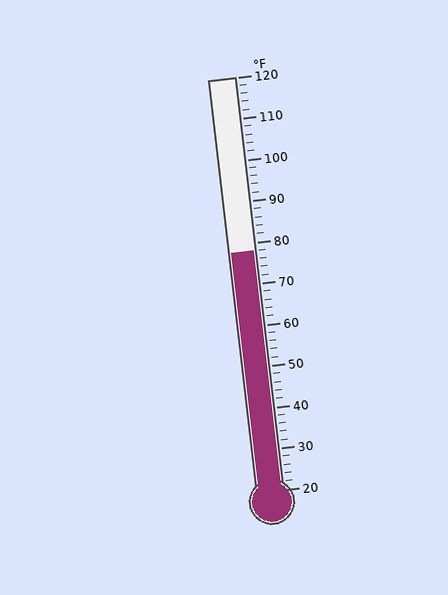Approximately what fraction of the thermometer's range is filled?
The thermometer is filled to approximately 60% of its range.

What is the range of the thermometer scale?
The thermometer scale ranges from 20°F to 120°F.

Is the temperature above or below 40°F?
The temperature is above 40°F.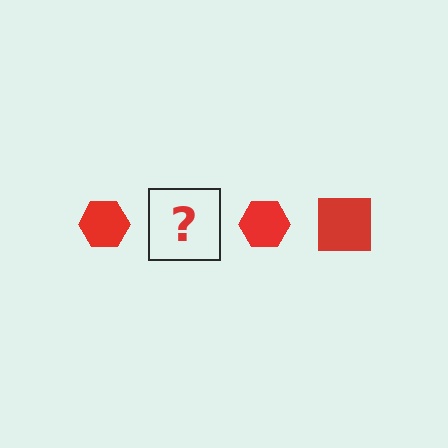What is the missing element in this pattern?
The missing element is a red square.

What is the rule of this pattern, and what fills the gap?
The rule is that the pattern cycles through hexagon, square shapes in red. The gap should be filled with a red square.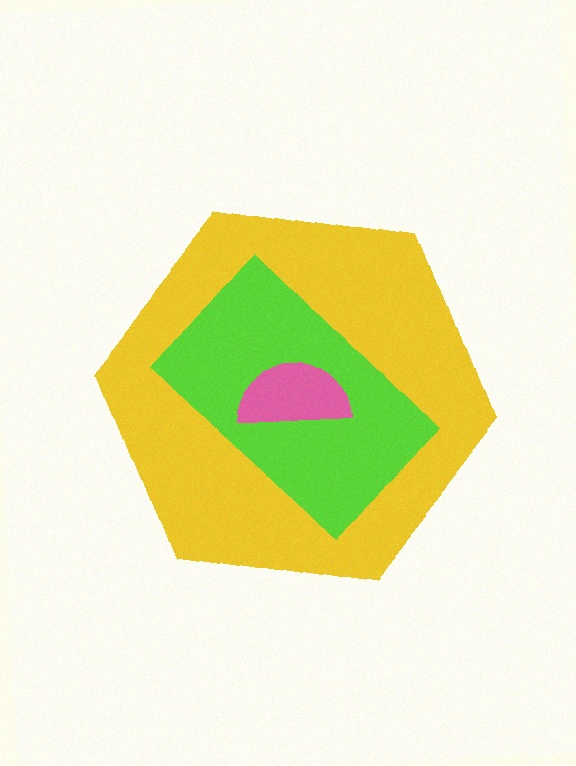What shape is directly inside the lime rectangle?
The pink semicircle.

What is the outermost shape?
The yellow hexagon.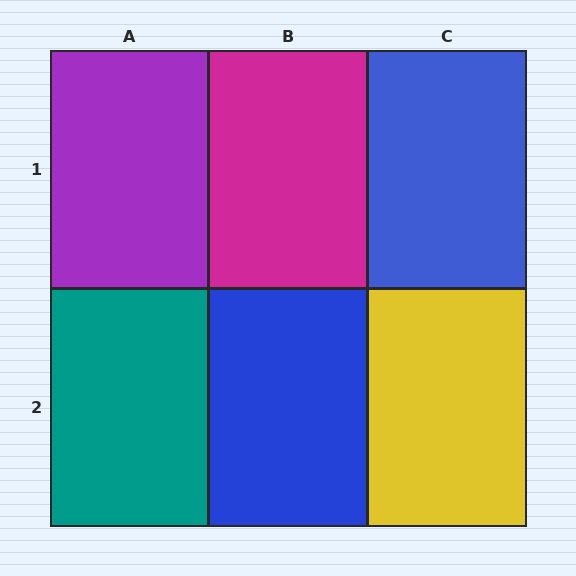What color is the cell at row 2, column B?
Blue.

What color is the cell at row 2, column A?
Teal.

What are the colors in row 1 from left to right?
Purple, magenta, blue.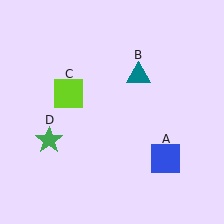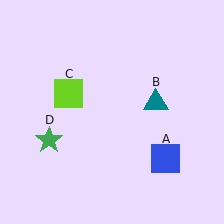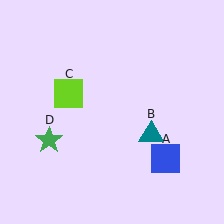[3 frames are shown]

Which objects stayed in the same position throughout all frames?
Blue square (object A) and lime square (object C) and green star (object D) remained stationary.